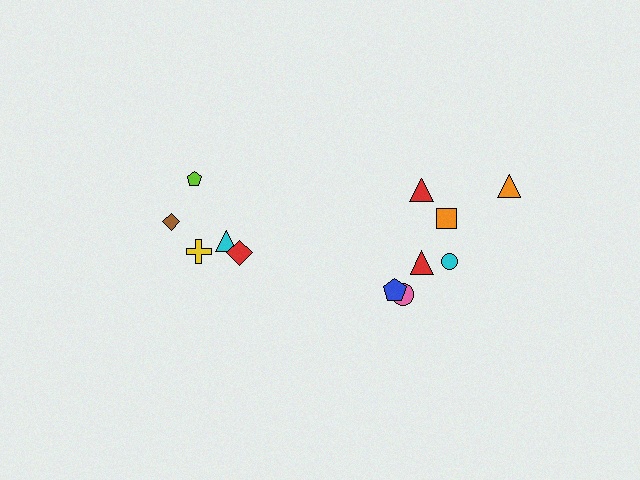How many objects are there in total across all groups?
There are 12 objects.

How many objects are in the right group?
There are 7 objects.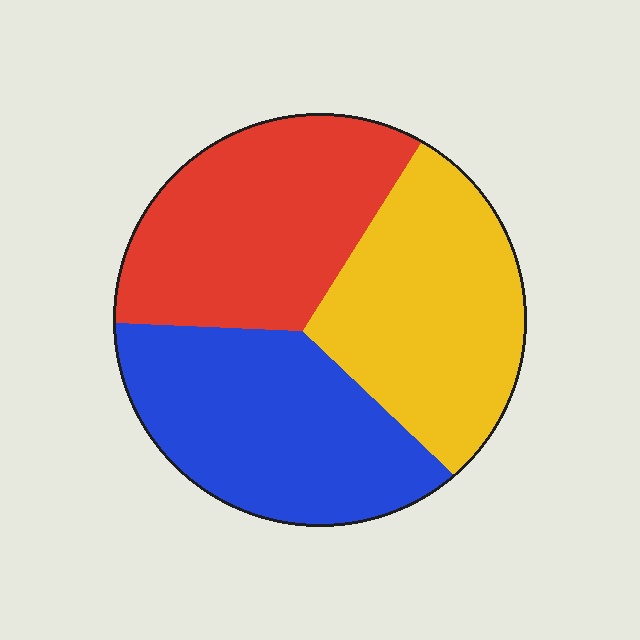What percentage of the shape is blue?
Blue covers around 35% of the shape.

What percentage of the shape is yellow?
Yellow takes up about one third (1/3) of the shape.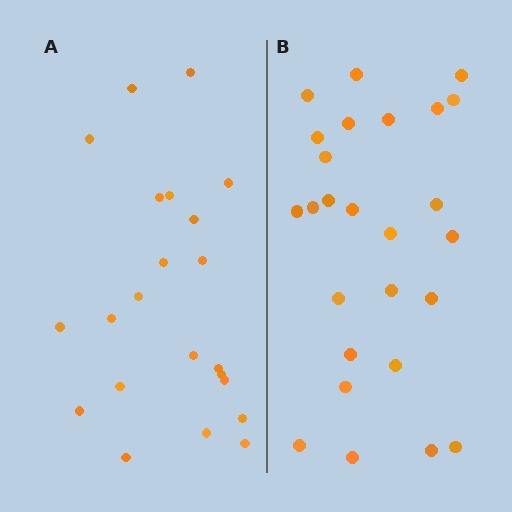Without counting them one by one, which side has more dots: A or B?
Region B (the right region) has more dots.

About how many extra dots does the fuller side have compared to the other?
Region B has about 4 more dots than region A.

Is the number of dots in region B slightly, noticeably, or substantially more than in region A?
Region B has only slightly more — the two regions are fairly close. The ratio is roughly 1.2 to 1.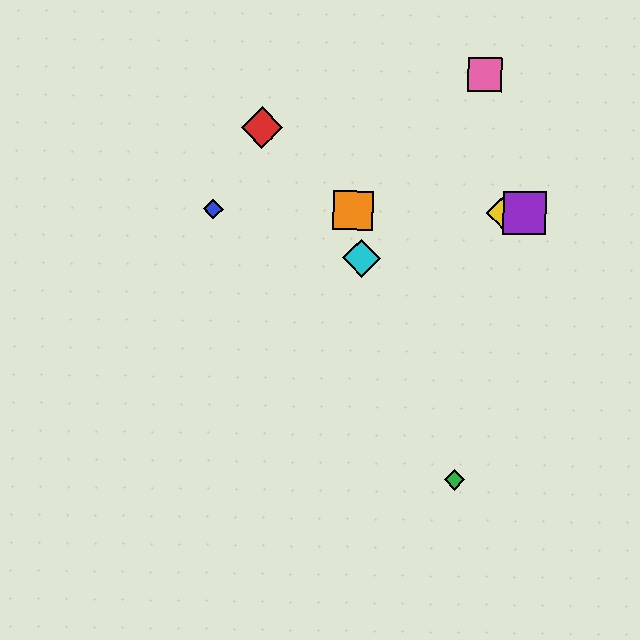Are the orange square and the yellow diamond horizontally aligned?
Yes, both are at y≈211.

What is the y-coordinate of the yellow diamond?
The yellow diamond is at y≈213.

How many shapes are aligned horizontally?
4 shapes (the blue diamond, the yellow diamond, the purple square, the orange square) are aligned horizontally.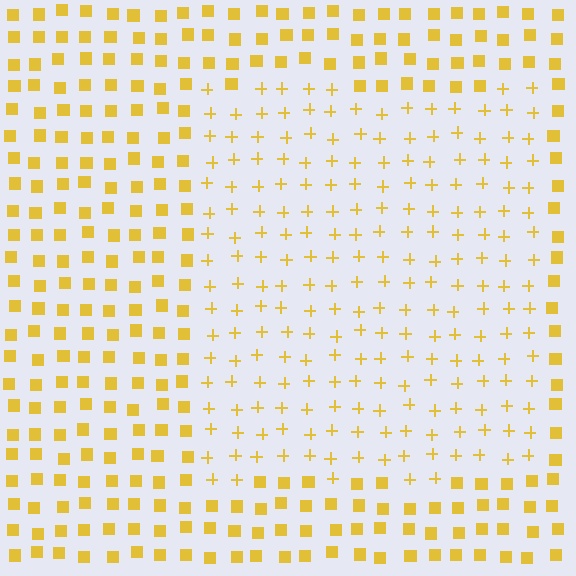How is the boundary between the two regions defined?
The boundary is defined by a change in element shape: plus signs inside vs. squares outside. All elements share the same color and spacing.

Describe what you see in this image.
The image is filled with small yellow elements arranged in a uniform grid. A rectangle-shaped region contains plus signs, while the surrounding area contains squares. The boundary is defined purely by the change in element shape.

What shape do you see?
I see a rectangle.